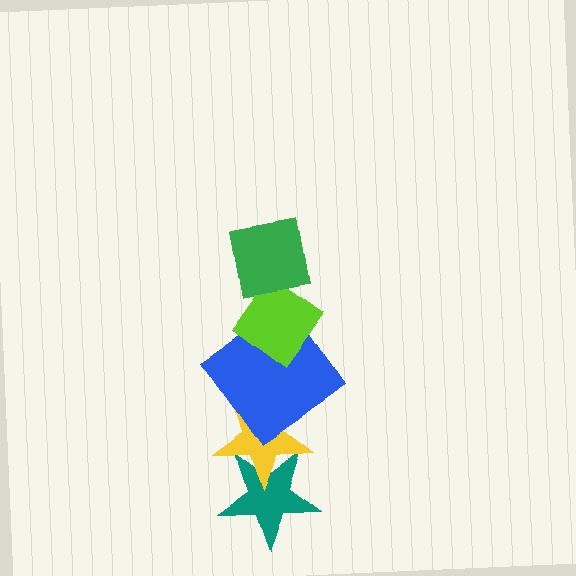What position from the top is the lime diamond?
The lime diamond is 2nd from the top.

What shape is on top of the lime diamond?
The green square is on top of the lime diamond.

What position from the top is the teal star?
The teal star is 5th from the top.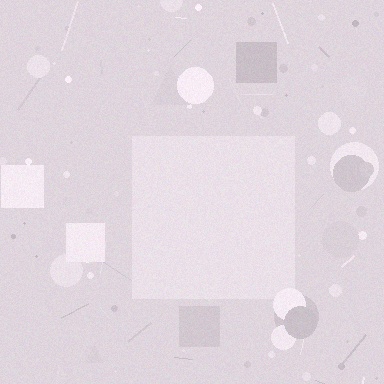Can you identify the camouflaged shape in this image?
The camouflaged shape is a square.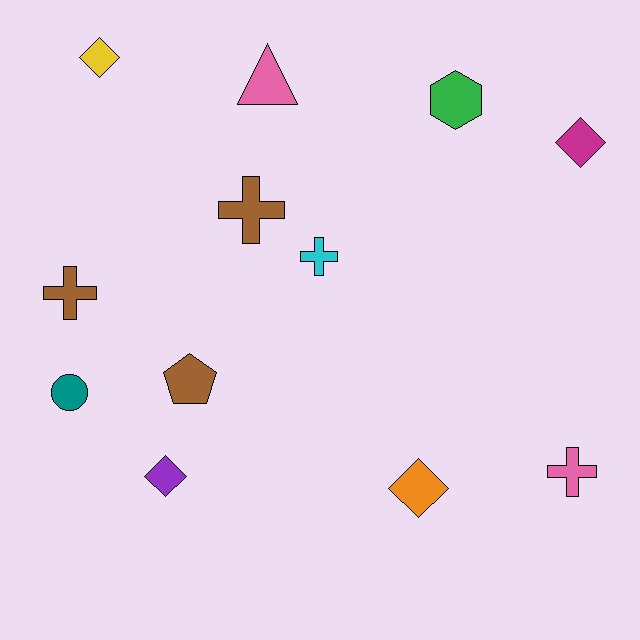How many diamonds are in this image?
There are 4 diamonds.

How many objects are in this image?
There are 12 objects.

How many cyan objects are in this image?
There is 1 cyan object.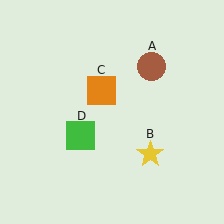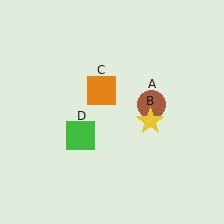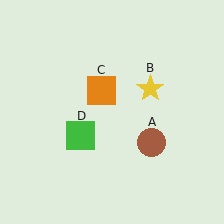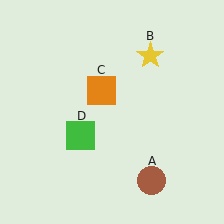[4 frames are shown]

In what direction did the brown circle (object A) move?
The brown circle (object A) moved down.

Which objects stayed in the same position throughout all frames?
Orange square (object C) and green square (object D) remained stationary.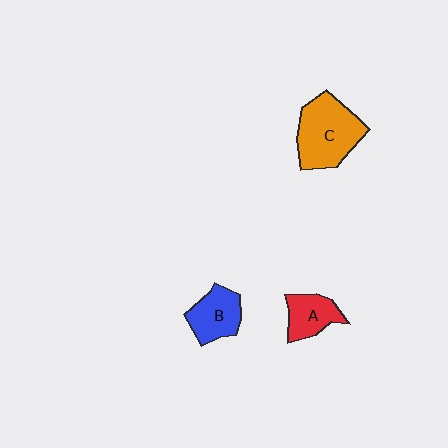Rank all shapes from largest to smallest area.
From largest to smallest: C (orange), B (blue), A (red).